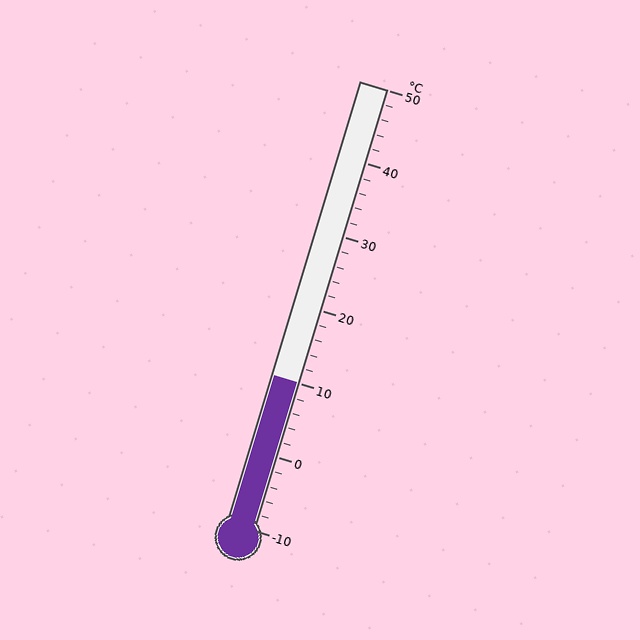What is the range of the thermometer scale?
The thermometer scale ranges from -10°C to 50°C.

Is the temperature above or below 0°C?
The temperature is above 0°C.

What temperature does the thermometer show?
The thermometer shows approximately 10°C.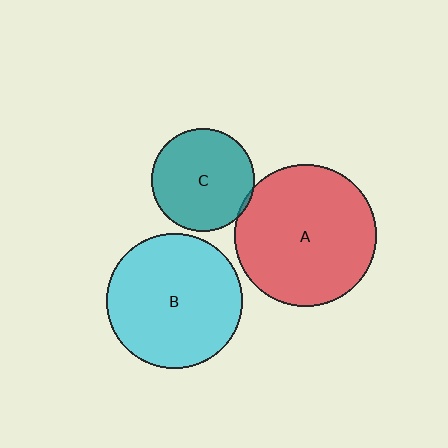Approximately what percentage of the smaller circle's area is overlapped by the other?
Approximately 5%.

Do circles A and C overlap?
Yes.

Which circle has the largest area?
Circle A (red).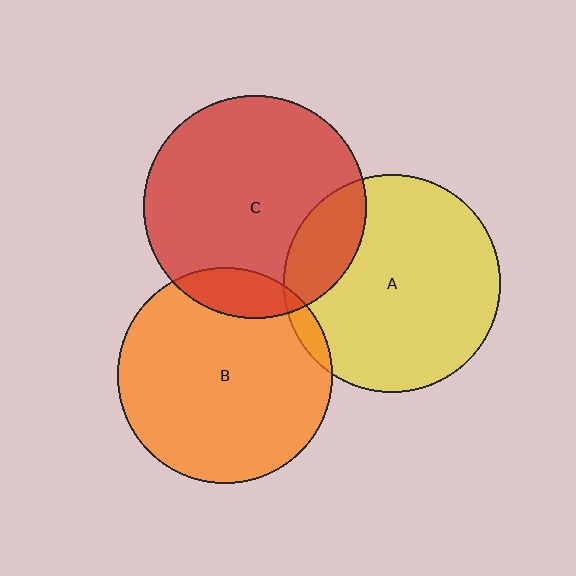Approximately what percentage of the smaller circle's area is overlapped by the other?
Approximately 10%.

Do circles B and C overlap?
Yes.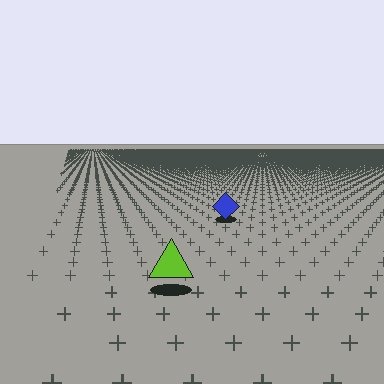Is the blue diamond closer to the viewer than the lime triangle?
No. The lime triangle is closer — you can tell from the texture gradient: the ground texture is coarser near it.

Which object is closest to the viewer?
The lime triangle is closest. The texture marks near it are larger and more spread out.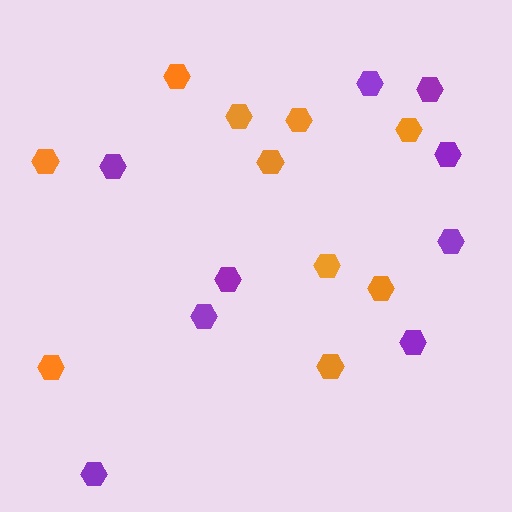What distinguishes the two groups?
There are 2 groups: one group of orange hexagons (10) and one group of purple hexagons (9).